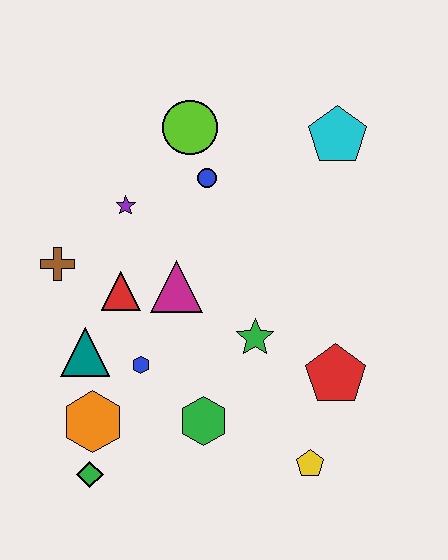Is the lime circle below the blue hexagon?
No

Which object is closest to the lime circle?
The blue circle is closest to the lime circle.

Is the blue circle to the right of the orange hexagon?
Yes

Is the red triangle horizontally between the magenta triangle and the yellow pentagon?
No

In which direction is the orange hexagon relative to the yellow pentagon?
The orange hexagon is to the left of the yellow pentagon.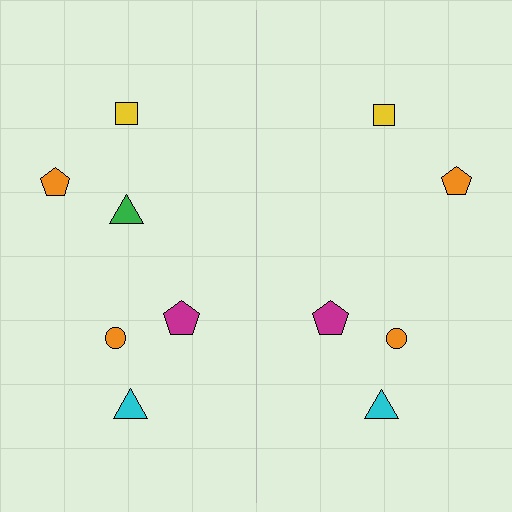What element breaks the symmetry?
A green triangle is missing from the right side.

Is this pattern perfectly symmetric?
No, the pattern is not perfectly symmetric. A green triangle is missing from the right side.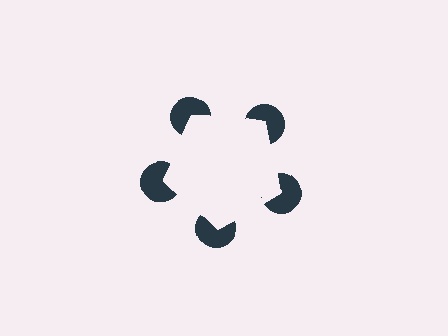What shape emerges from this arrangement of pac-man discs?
An illusory pentagon — its edges are inferred from the aligned wedge cuts in the pac-man discs, not physically drawn.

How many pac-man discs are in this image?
There are 5 — one at each vertex of the illusory pentagon.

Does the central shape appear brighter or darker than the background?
It typically appears slightly brighter than the background, even though no actual brightness change is drawn.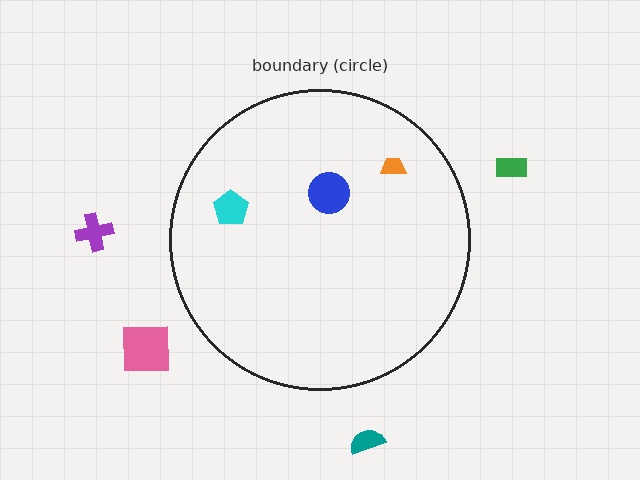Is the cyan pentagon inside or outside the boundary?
Inside.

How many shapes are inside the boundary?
3 inside, 4 outside.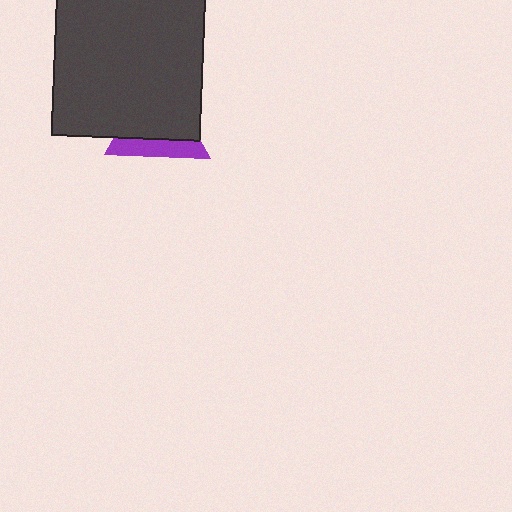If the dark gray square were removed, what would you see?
You would see the complete purple triangle.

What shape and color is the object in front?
The object in front is a dark gray square.